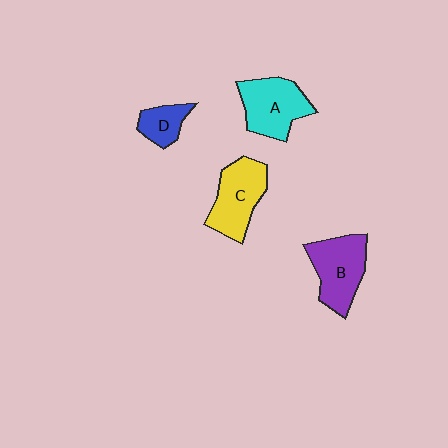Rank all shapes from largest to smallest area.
From largest to smallest: B (purple), A (cyan), C (yellow), D (blue).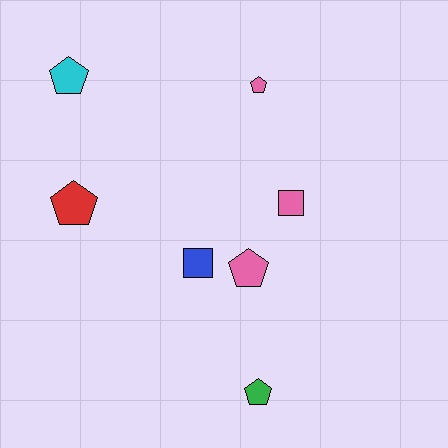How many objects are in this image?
There are 7 objects.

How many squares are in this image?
There are 2 squares.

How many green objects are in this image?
There is 1 green object.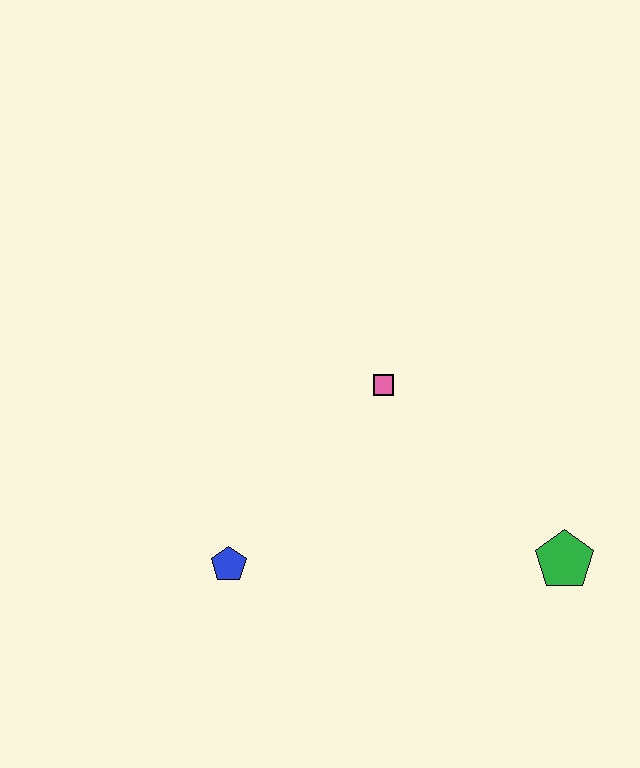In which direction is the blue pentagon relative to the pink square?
The blue pentagon is below the pink square.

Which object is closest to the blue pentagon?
The pink square is closest to the blue pentagon.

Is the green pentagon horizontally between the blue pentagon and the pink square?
No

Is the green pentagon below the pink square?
Yes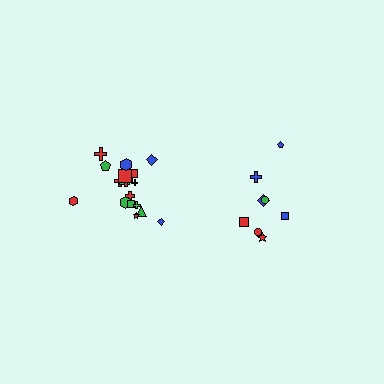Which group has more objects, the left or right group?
The left group.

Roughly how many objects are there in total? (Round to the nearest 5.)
Roughly 25 objects in total.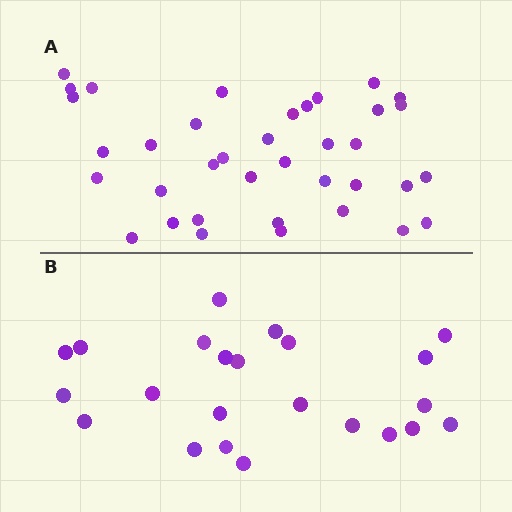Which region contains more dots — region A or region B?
Region A (the top region) has more dots.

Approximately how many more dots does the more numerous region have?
Region A has approximately 15 more dots than region B.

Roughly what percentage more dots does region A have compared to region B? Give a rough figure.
About 60% more.